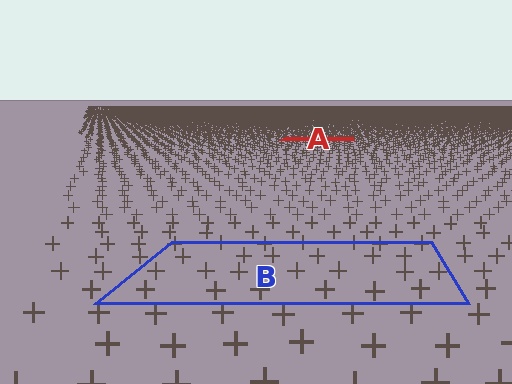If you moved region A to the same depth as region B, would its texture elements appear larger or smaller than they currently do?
They would appear larger. At a closer depth, the same texture elements are projected at a bigger on-screen size.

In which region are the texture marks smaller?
The texture marks are smaller in region A, because it is farther away.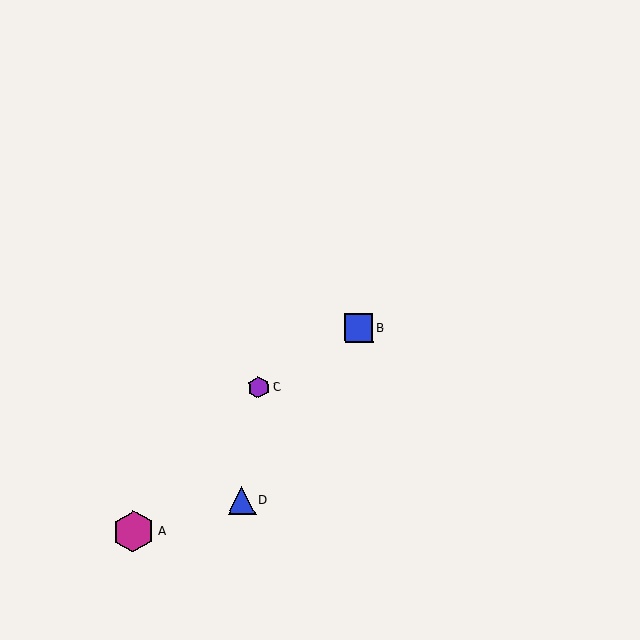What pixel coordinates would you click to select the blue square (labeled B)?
Click at (359, 328) to select the blue square B.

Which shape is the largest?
The magenta hexagon (labeled A) is the largest.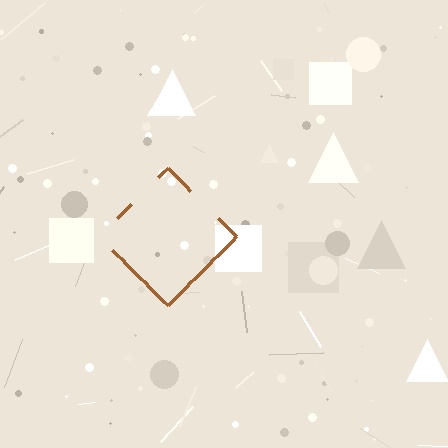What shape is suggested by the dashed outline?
The dashed outline suggests a diamond.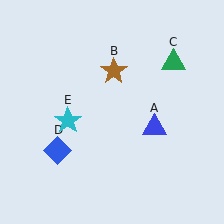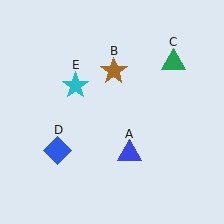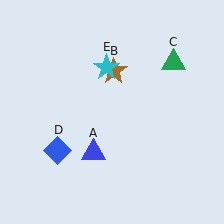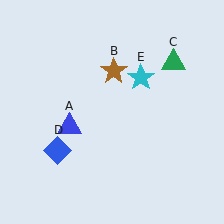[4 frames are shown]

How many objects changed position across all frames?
2 objects changed position: blue triangle (object A), cyan star (object E).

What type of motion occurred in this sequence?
The blue triangle (object A), cyan star (object E) rotated clockwise around the center of the scene.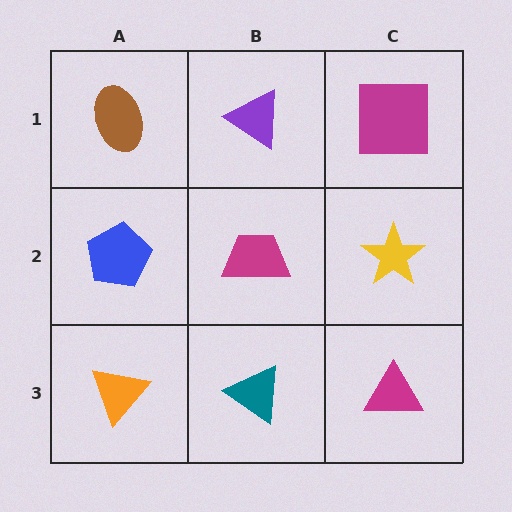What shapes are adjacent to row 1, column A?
A blue pentagon (row 2, column A), a purple triangle (row 1, column B).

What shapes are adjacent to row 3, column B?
A magenta trapezoid (row 2, column B), an orange triangle (row 3, column A), a magenta triangle (row 3, column C).